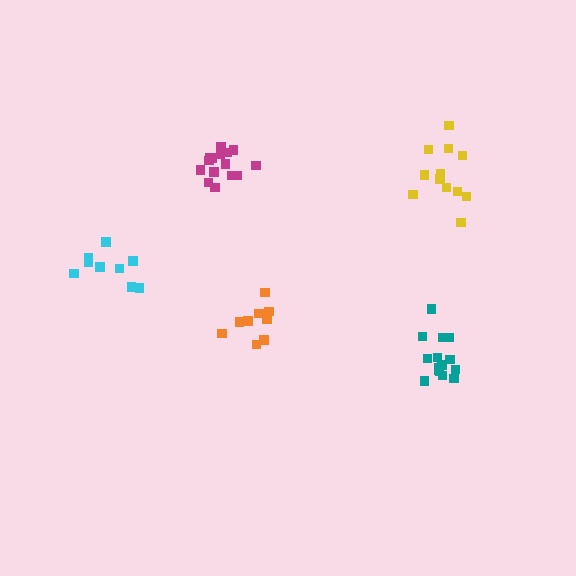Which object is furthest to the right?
The yellow cluster is rightmost.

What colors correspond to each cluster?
The clusters are colored: magenta, orange, cyan, teal, yellow.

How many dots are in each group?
Group 1: 15 dots, Group 2: 10 dots, Group 3: 9 dots, Group 4: 15 dots, Group 5: 12 dots (61 total).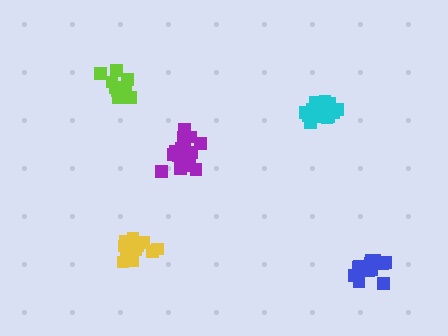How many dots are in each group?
Group 1: 18 dots, Group 2: 14 dots, Group 3: 12 dots, Group 4: 13 dots, Group 5: 18 dots (75 total).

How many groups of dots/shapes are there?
There are 5 groups.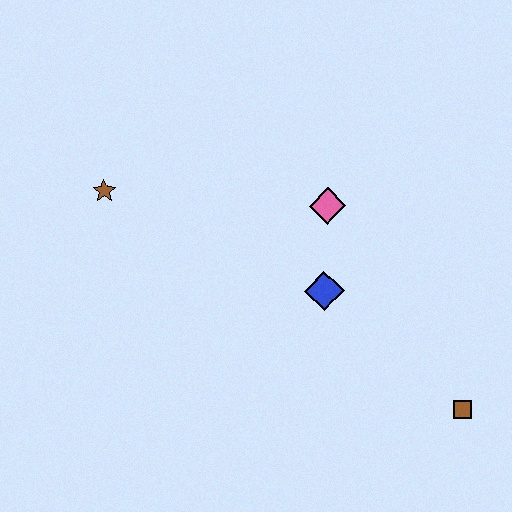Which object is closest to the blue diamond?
The pink diamond is closest to the blue diamond.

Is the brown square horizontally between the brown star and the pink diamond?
No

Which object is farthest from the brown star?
The brown square is farthest from the brown star.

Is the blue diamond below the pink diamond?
Yes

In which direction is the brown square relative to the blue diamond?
The brown square is to the right of the blue diamond.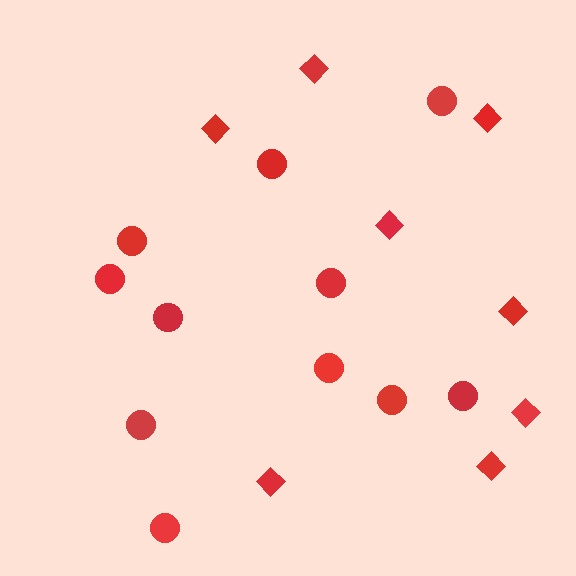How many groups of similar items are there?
There are 2 groups: one group of diamonds (8) and one group of circles (11).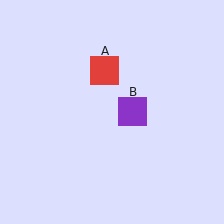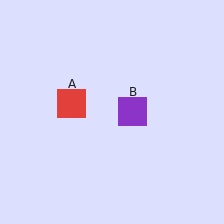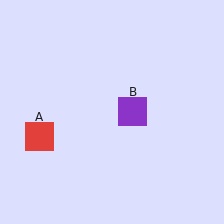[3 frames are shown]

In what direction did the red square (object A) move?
The red square (object A) moved down and to the left.